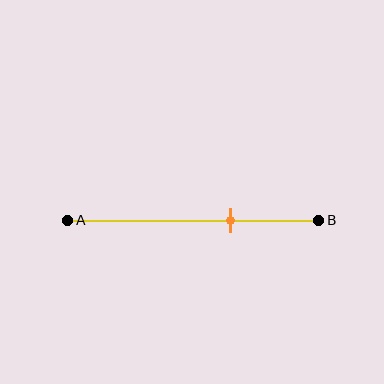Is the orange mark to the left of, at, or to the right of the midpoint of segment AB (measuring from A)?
The orange mark is to the right of the midpoint of segment AB.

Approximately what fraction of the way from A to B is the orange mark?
The orange mark is approximately 65% of the way from A to B.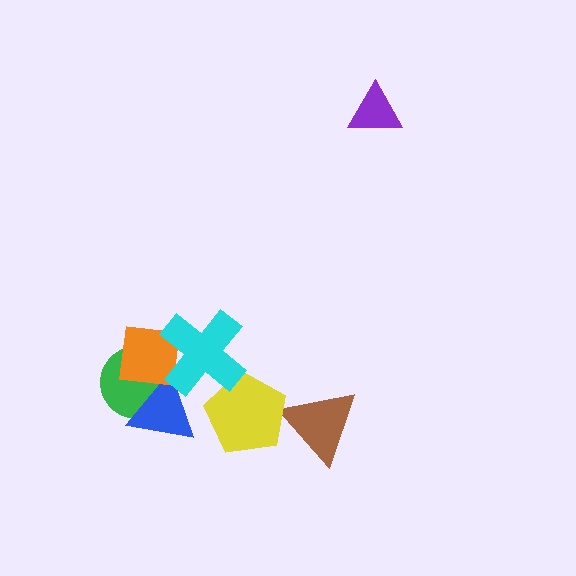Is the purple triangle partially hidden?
No, no other shape covers it.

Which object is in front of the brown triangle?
The yellow pentagon is in front of the brown triangle.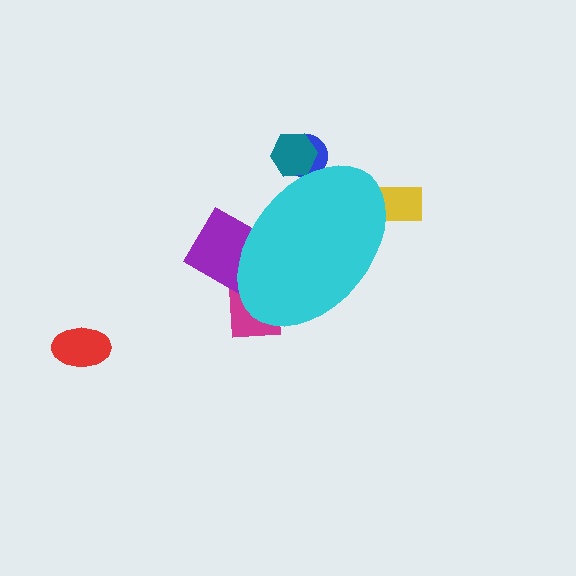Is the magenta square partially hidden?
Yes, the magenta square is partially hidden behind the cyan ellipse.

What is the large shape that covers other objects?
A cyan ellipse.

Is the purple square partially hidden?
Yes, the purple square is partially hidden behind the cyan ellipse.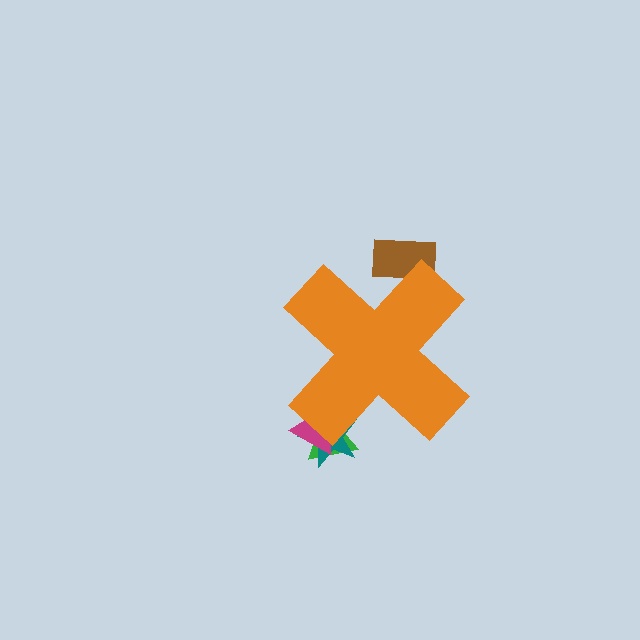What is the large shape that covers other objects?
An orange cross.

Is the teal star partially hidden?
Yes, the teal star is partially hidden behind the orange cross.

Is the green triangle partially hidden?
Yes, the green triangle is partially hidden behind the orange cross.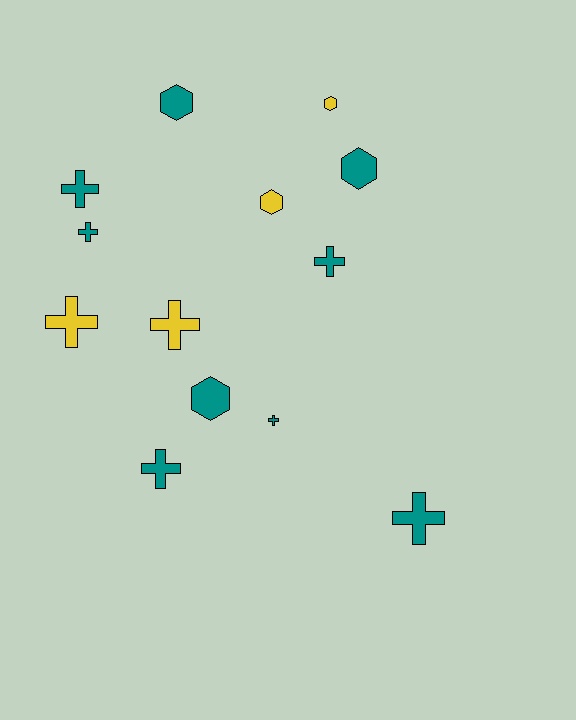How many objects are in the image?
There are 13 objects.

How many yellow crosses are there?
There are 2 yellow crosses.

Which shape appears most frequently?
Cross, with 8 objects.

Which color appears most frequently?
Teal, with 9 objects.